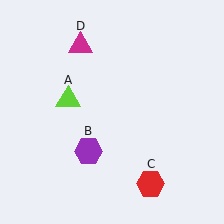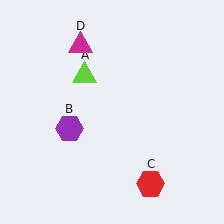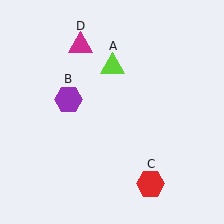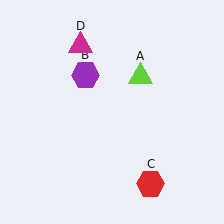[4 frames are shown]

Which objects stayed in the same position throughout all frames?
Red hexagon (object C) and magenta triangle (object D) remained stationary.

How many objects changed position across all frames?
2 objects changed position: lime triangle (object A), purple hexagon (object B).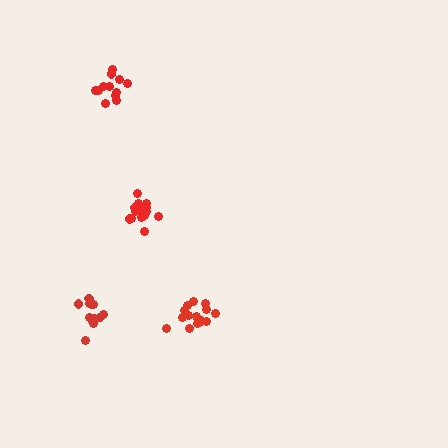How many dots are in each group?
Group 1: 12 dots, Group 2: 15 dots, Group 3: 14 dots, Group 4: 12 dots (53 total).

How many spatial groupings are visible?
There are 4 spatial groupings.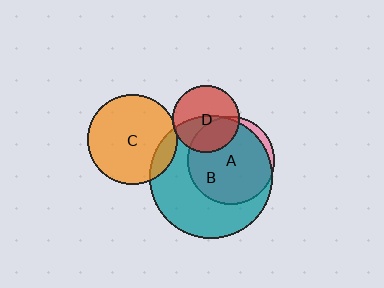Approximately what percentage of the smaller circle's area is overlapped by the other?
Approximately 50%.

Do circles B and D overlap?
Yes.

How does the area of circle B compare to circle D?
Approximately 3.4 times.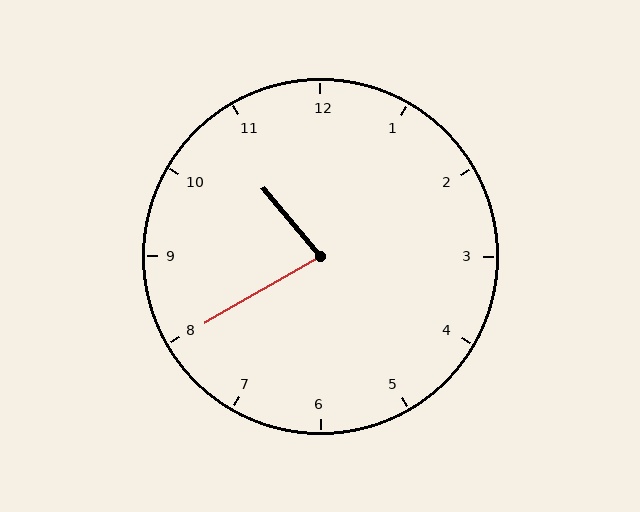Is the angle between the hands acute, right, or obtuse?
It is acute.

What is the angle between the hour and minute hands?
Approximately 80 degrees.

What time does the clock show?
10:40.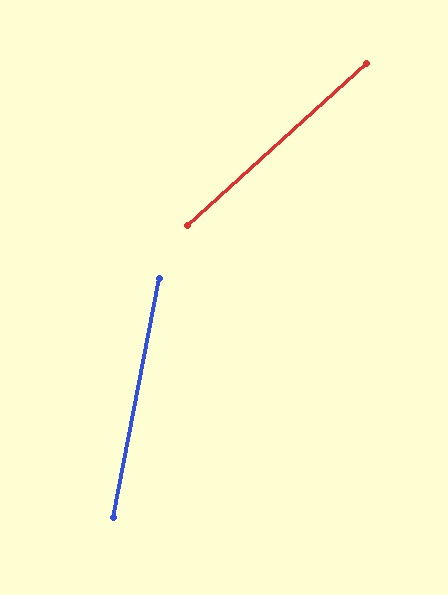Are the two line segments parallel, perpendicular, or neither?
Neither parallel nor perpendicular — they differ by about 37°.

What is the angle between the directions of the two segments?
Approximately 37 degrees.